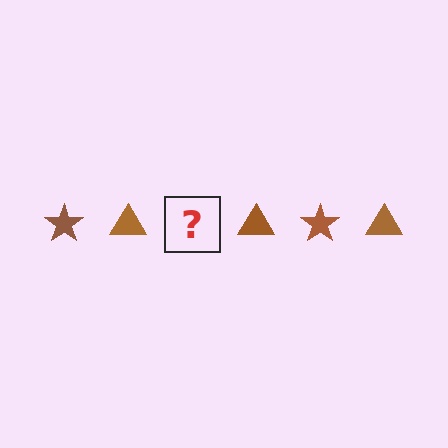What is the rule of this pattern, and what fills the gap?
The rule is that the pattern cycles through star, triangle shapes in brown. The gap should be filled with a brown star.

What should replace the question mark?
The question mark should be replaced with a brown star.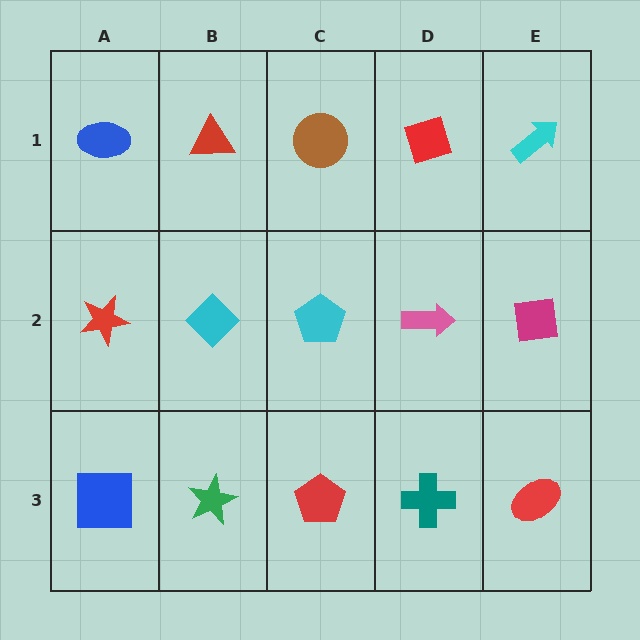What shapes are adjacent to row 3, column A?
A red star (row 2, column A), a green star (row 3, column B).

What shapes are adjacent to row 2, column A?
A blue ellipse (row 1, column A), a blue square (row 3, column A), a cyan diamond (row 2, column B).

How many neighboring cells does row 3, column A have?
2.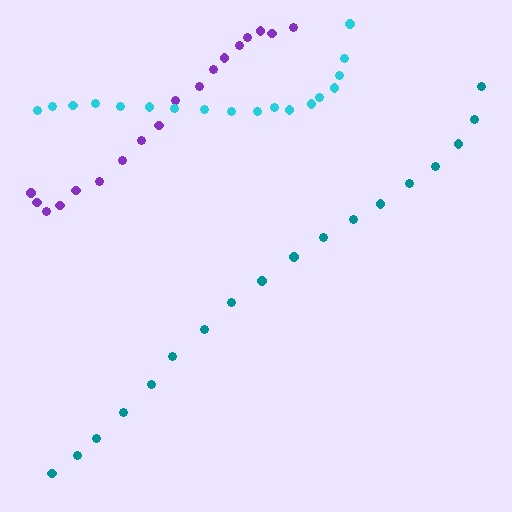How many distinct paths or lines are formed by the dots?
There are 3 distinct paths.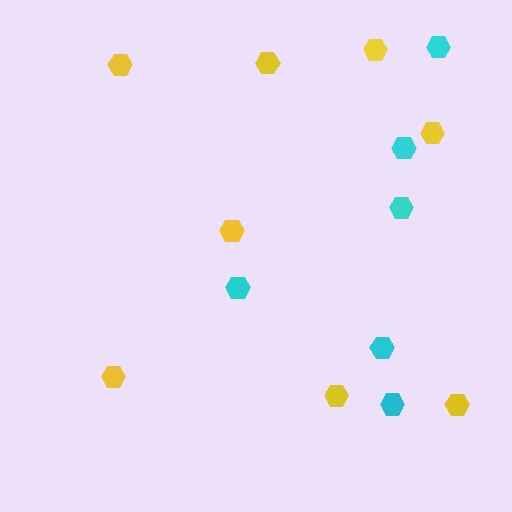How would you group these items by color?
There are 2 groups: one group of yellow hexagons (8) and one group of cyan hexagons (6).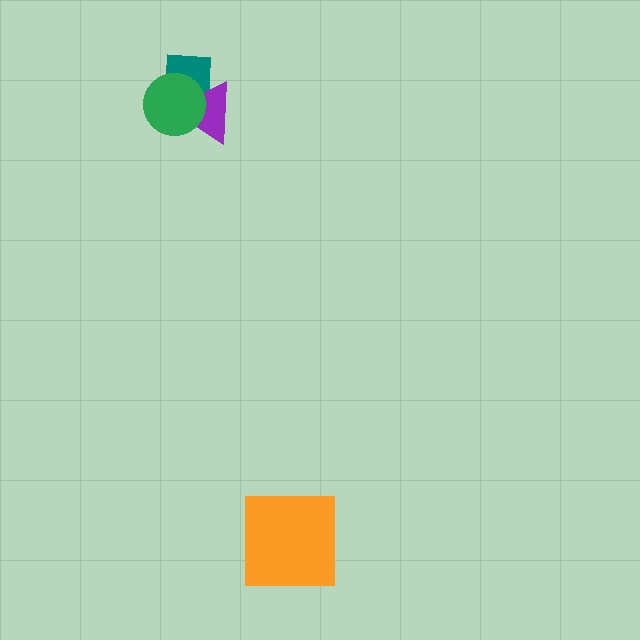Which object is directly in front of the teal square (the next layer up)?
The purple triangle is directly in front of the teal square.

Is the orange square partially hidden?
No, no other shape covers it.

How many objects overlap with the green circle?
2 objects overlap with the green circle.